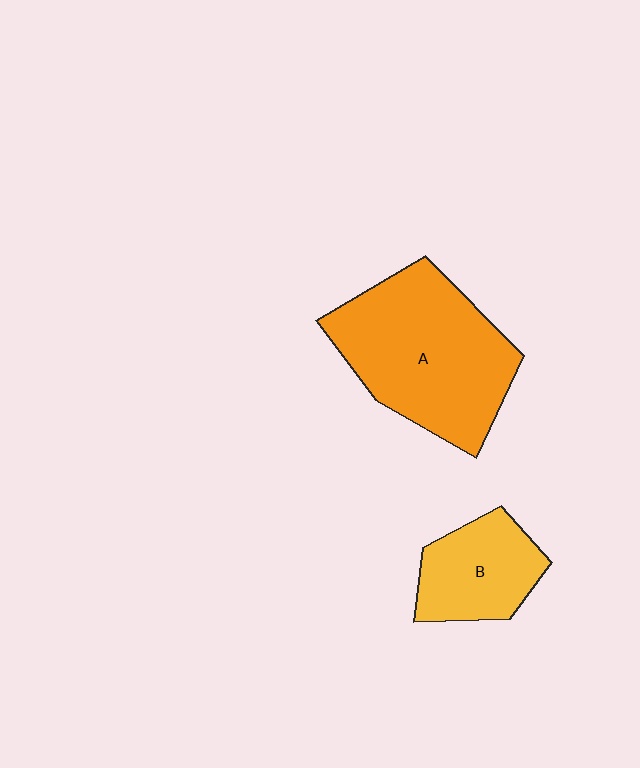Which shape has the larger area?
Shape A (orange).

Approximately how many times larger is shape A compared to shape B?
Approximately 2.1 times.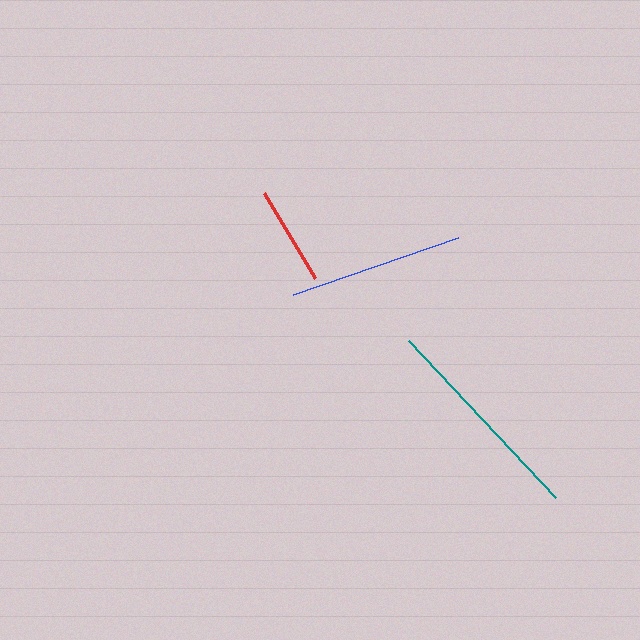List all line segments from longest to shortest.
From longest to shortest: teal, blue, red.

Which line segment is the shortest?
The red line is the shortest at approximately 99 pixels.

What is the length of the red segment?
The red segment is approximately 99 pixels long.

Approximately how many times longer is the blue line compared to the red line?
The blue line is approximately 1.8 times the length of the red line.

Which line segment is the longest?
The teal line is the longest at approximately 216 pixels.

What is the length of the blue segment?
The blue segment is approximately 175 pixels long.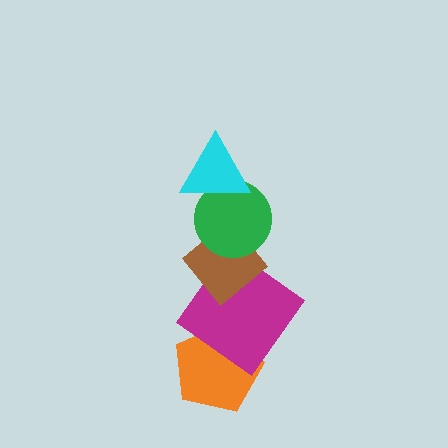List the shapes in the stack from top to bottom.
From top to bottom: the cyan triangle, the green circle, the brown diamond, the magenta diamond, the orange pentagon.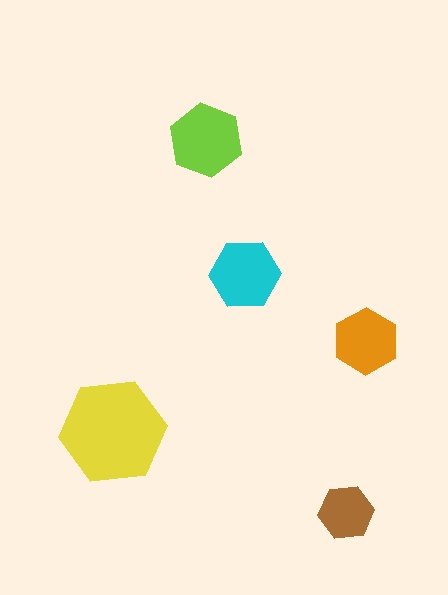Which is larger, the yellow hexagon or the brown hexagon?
The yellow one.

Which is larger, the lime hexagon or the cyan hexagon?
The lime one.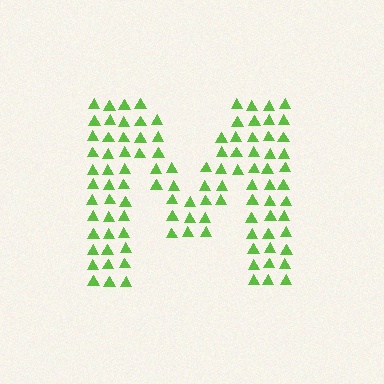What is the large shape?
The large shape is the letter M.